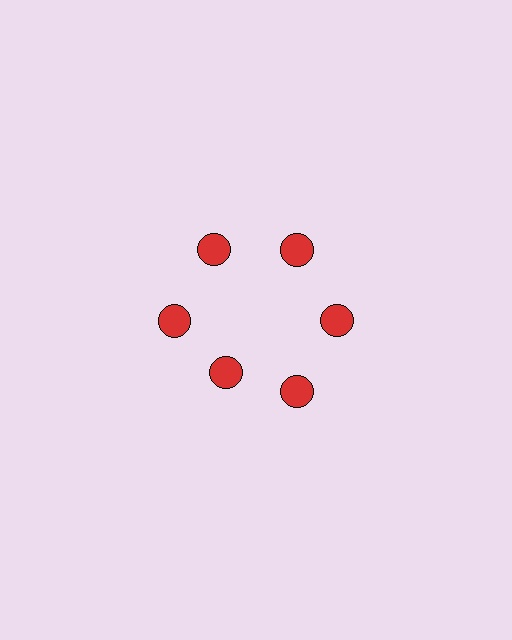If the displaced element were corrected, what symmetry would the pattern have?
It would have 6-fold rotational symmetry — the pattern would map onto itself every 60 degrees.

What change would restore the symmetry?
The symmetry would be restored by moving it outward, back onto the ring so that all 6 circles sit at equal angles and equal distance from the center.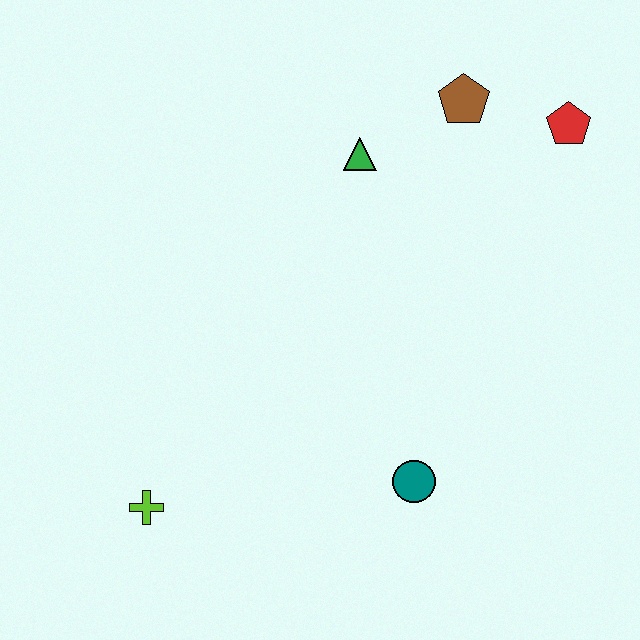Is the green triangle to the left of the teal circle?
Yes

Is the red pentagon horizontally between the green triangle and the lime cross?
No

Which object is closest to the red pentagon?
The brown pentagon is closest to the red pentagon.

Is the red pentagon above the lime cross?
Yes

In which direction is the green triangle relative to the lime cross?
The green triangle is above the lime cross.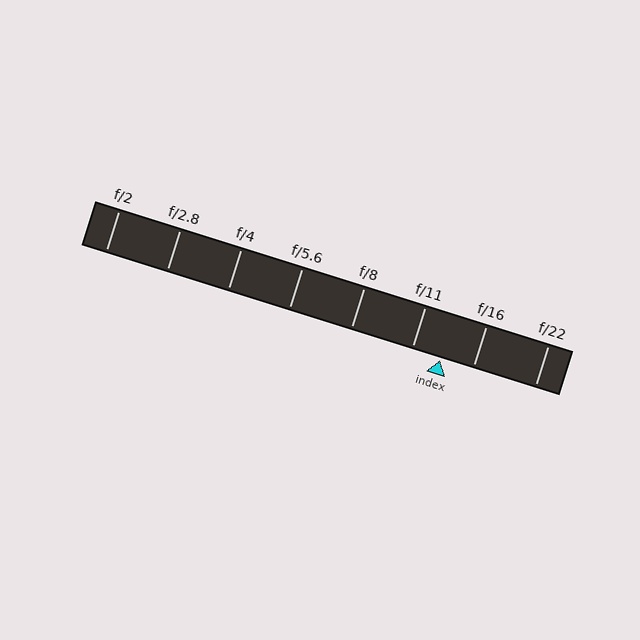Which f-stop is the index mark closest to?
The index mark is closest to f/11.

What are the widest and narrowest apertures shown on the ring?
The widest aperture shown is f/2 and the narrowest is f/22.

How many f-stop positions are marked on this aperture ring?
There are 8 f-stop positions marked.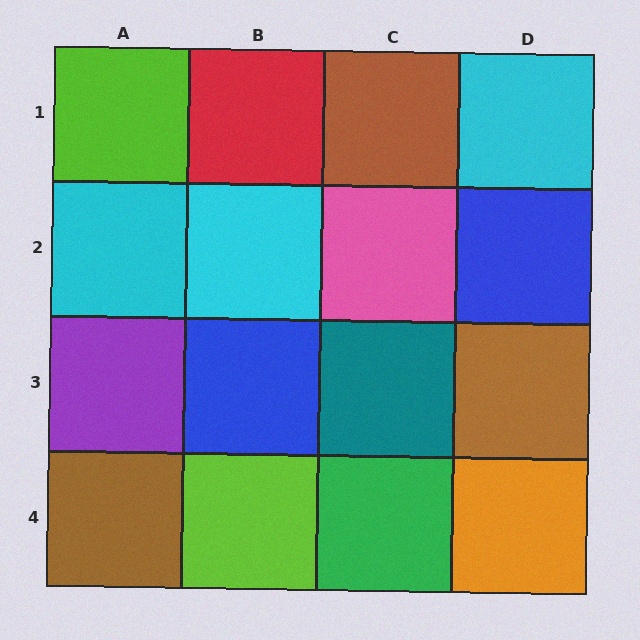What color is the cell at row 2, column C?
Pink.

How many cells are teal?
1 cell is teal.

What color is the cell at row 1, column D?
Cyan.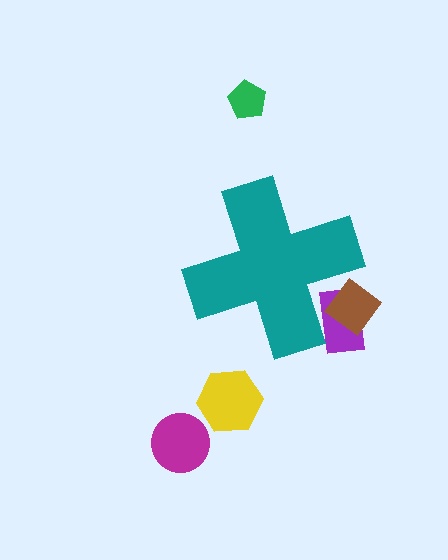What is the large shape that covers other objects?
A teal cross.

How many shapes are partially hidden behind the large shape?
2 shapes are partially hidden.